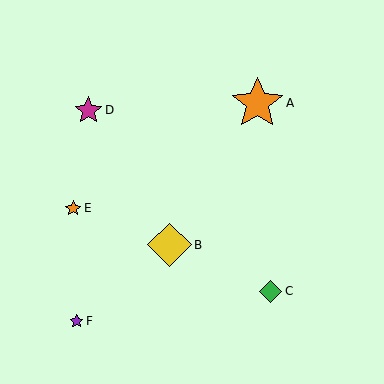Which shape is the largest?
The orange star (labeled A) is the largest.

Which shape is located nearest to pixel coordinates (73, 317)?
The purple star (labeled F) at (77, 321) is nearest to that location.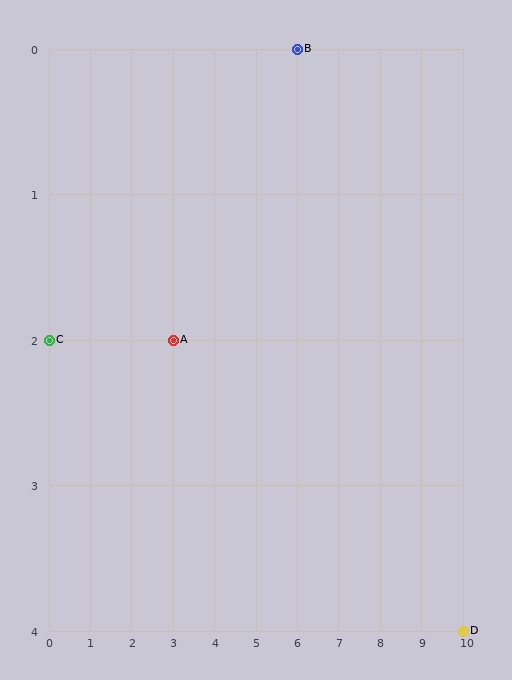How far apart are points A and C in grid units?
Points A and C are 3 columns apart.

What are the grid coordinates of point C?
Point C is at grid coordinates (0, 2).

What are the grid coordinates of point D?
Point D is at grid coordinates (10, 4).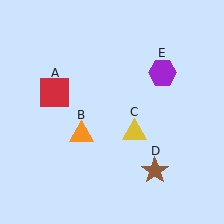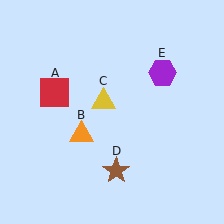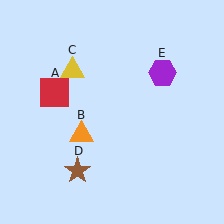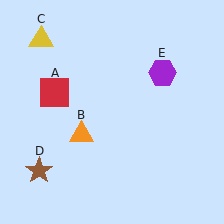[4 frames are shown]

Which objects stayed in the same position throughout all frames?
Red square (object A) and orange triangle (object B) and purple hexagon (object E) remained stationary.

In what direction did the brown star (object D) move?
The brown star (object D) moved left.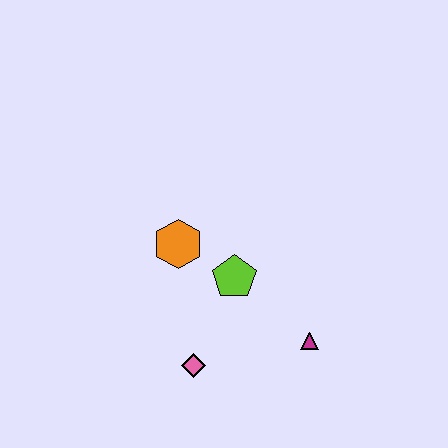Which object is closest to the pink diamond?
The lime pentagon is closest to the pink diamond.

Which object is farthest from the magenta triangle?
The orange hexagon is farthest from the magenta triangle.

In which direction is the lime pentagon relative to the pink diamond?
The lime pentagon is above the pink diamond.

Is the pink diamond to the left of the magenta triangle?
Yes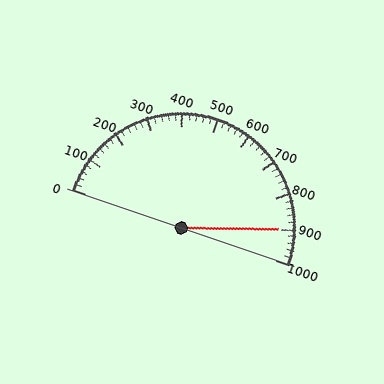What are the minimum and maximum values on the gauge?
The gauge ranges from 0 to 1000.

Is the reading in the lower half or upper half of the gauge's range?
The reading is in the upper half of the range (0 to 1000).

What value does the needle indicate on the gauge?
The needle indicates approximately 900.